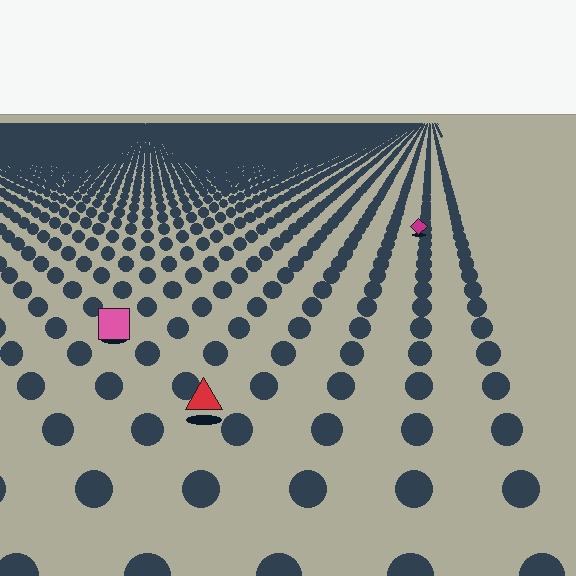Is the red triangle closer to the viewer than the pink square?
Yes. The red triangle is closer — you can tell from the texture gradient: the ground texture is coarser near it.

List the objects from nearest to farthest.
From nearest to farthest: the red triangle, the pink square, the magenta diamond.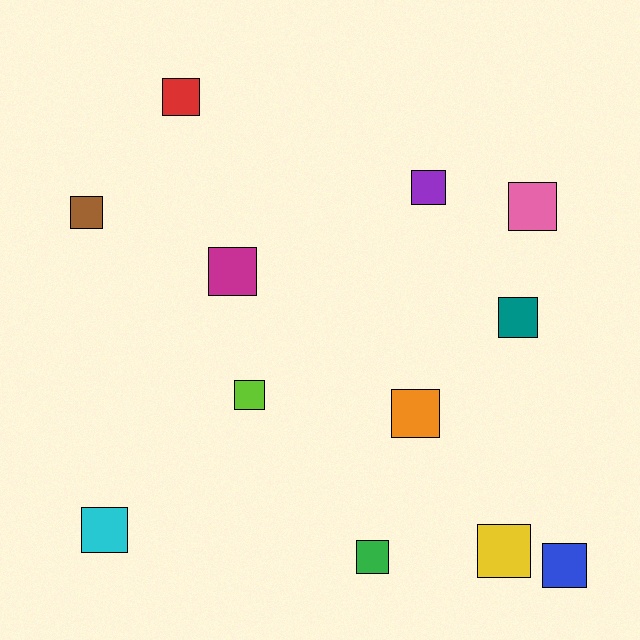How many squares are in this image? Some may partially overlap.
There are 12 squares.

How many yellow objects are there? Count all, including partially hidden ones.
There is 1 yellow object.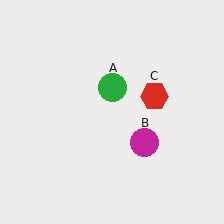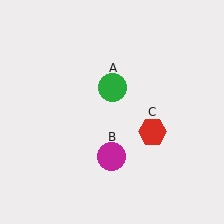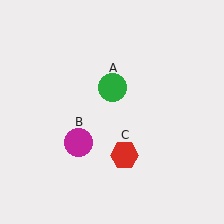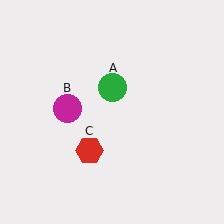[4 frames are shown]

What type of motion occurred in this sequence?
The magenta circle (object B), red hexagon (object C) rotated clockwise around the center of the scene.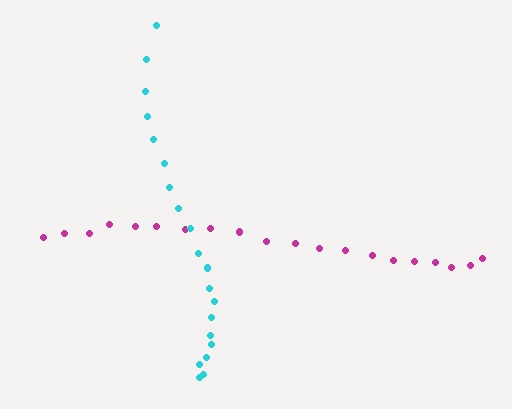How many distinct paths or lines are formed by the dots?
There are 2 distinct paths.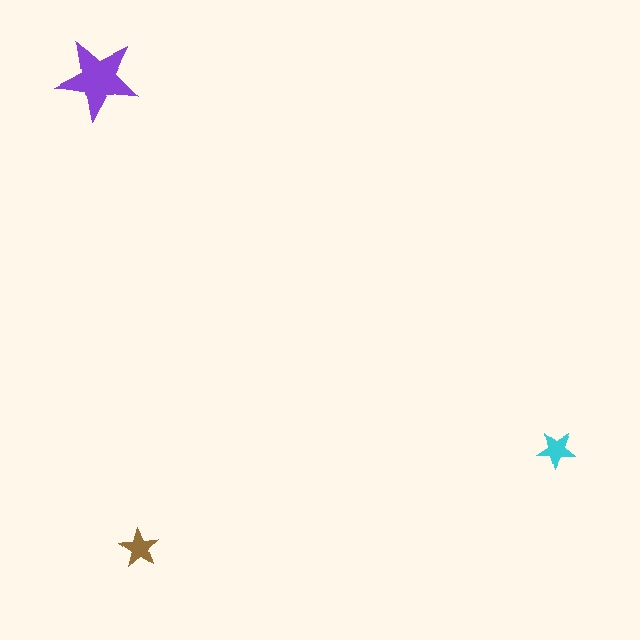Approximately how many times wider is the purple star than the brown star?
About 2 times wider.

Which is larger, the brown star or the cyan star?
The brown one.